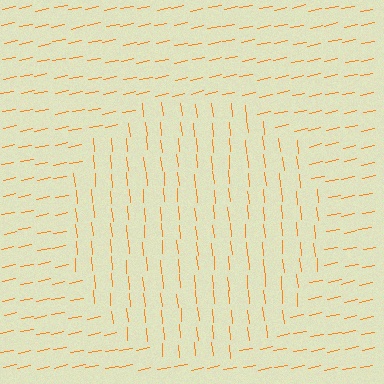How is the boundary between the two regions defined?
The boundary is defined purely by a change in line orientation (approximately 84 degrees difference). All lines are the same color and thickness.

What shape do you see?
I see a circle.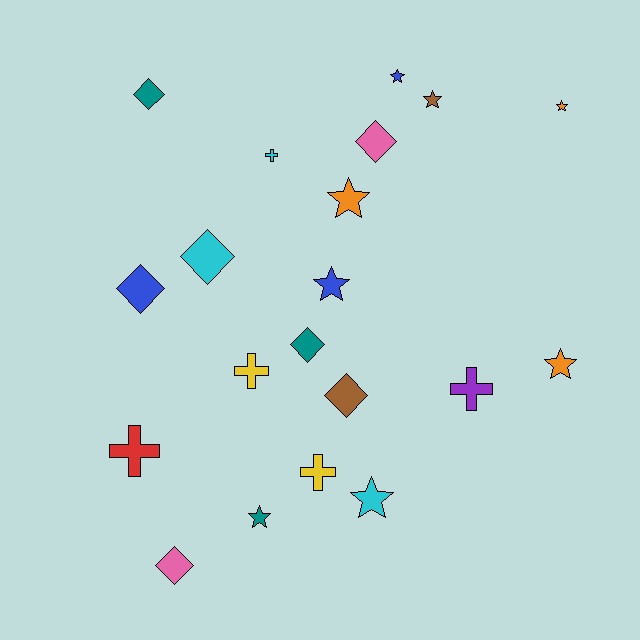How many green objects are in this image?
There are no green objects.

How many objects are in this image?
There are 20 objects.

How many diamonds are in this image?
There are 7 diamonds.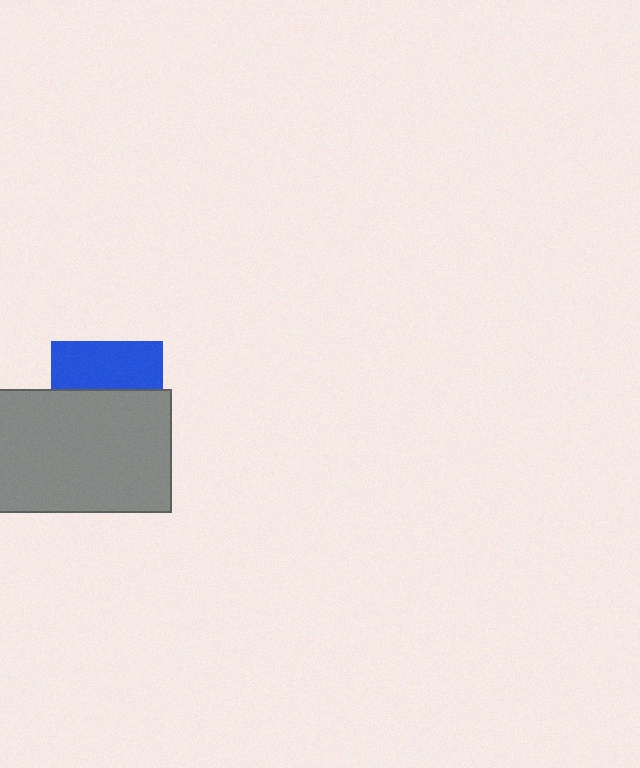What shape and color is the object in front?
The object in front is a gray rectangle.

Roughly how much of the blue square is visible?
A small part of it is visible (roughly 43%).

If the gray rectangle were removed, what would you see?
You would see the complete blue square.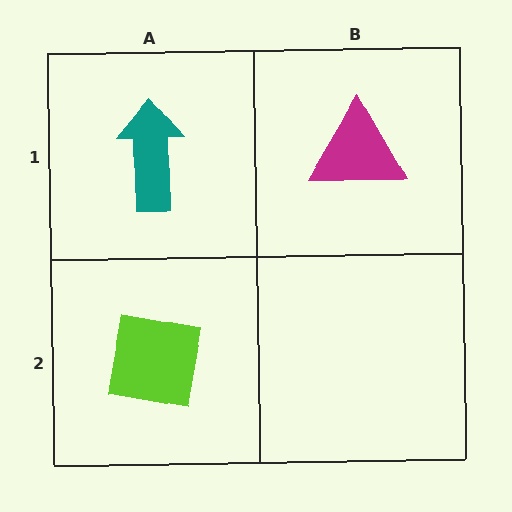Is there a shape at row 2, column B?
No, that cell is empty.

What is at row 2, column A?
A lime square.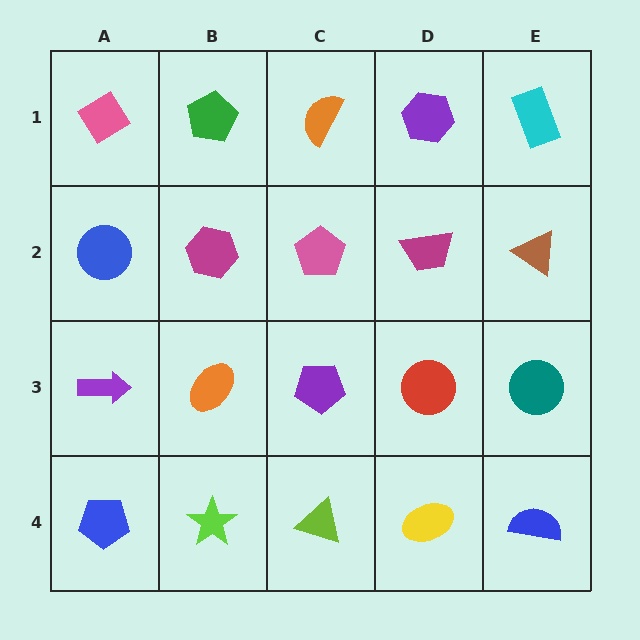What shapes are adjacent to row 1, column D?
A magenta trapezoid (row 2, column D), an orange semicircle (row 1, column C), a cyan rectangle (row 1, column E).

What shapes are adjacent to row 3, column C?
A pink pentagon (row 2, column C), a lime triangle (row 4, column C), an orange ellipse (row 3, column B), a red circle (row 3, column D).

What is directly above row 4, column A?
A purple arrow.